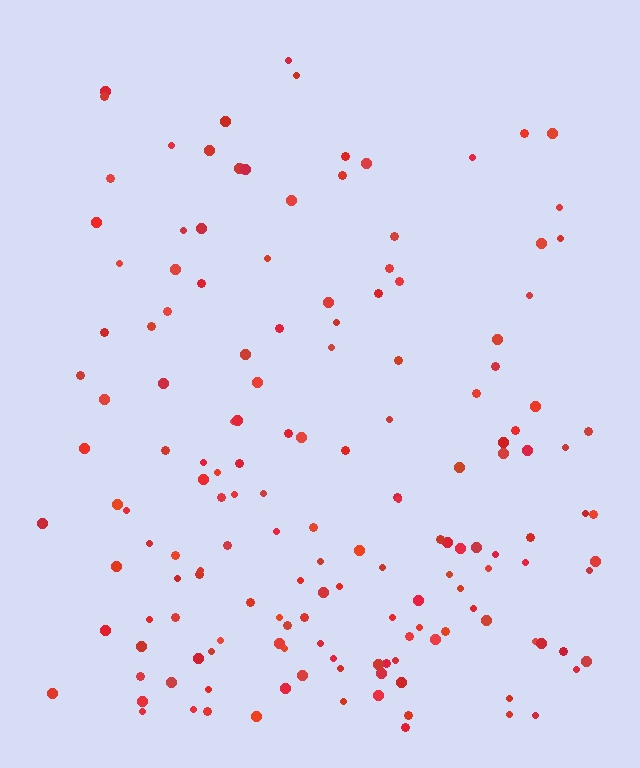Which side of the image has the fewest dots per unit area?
The top.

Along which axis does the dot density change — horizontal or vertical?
Vertical.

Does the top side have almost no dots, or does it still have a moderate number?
Still a moderate number, just noticeably fewer than the bottom.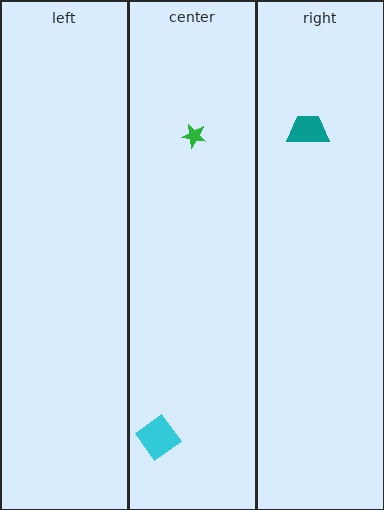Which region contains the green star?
The center region.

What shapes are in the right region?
The teal trapezoid.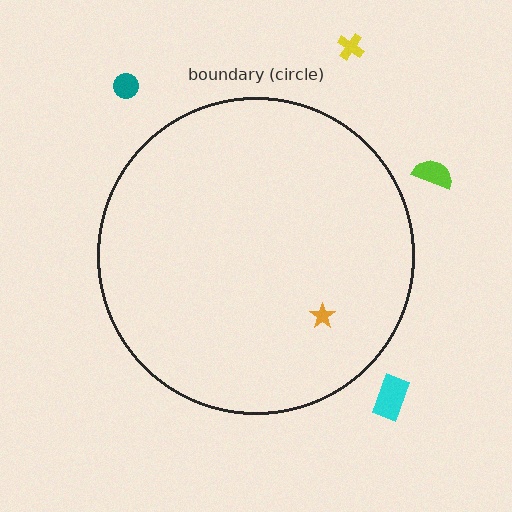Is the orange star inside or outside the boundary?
Inside.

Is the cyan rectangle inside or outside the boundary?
Outside.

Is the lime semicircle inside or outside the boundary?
Outside.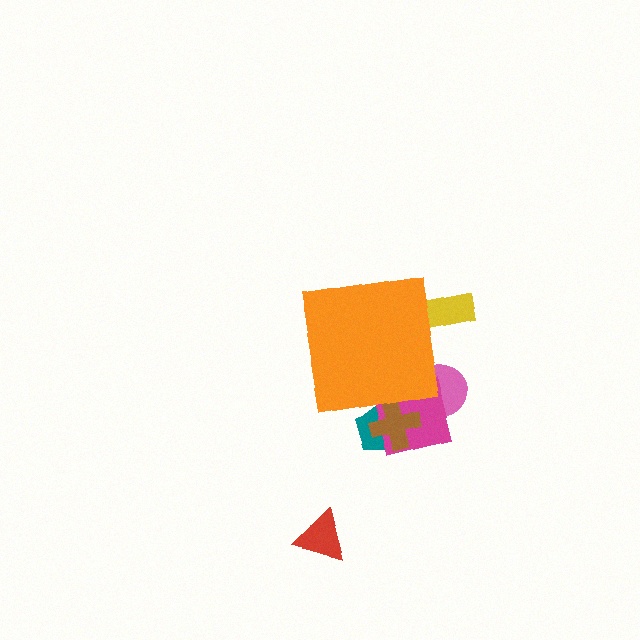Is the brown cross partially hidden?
Yes, the brown cross is partially hidden behind the orange square.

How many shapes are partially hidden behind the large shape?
5 shapes are partially hidden.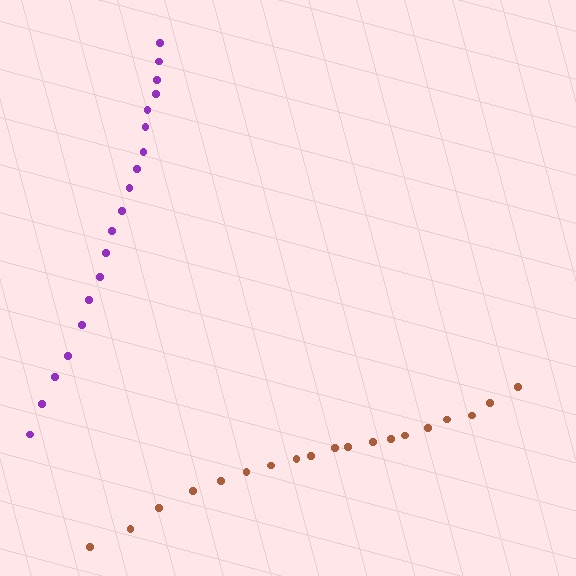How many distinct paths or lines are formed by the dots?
There are 2 distinct paths.